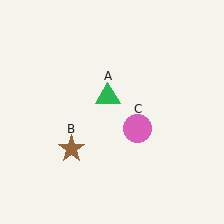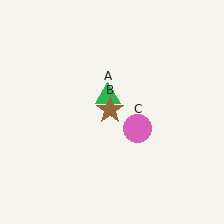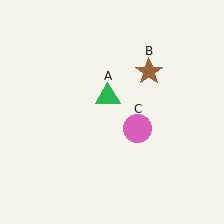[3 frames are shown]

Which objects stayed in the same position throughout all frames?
Green triangle (object A) and pink circle (object C) remained stationary.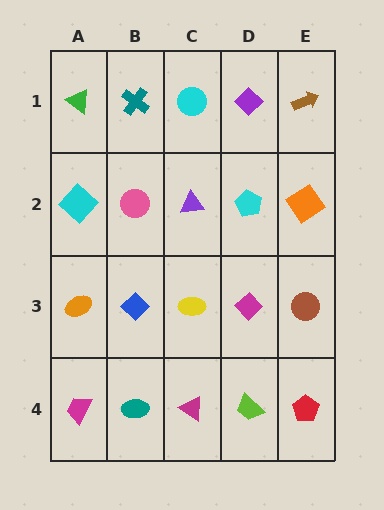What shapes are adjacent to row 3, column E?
An orange diamond (row 2, column E), a red pentagon (row 4, column E), a magenta diamond (row 3, column D).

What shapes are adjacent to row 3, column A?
A cyan diamond (row 2, column A), a magenta trapezoid (row 4, column A), a blue diamond (row 3, column B).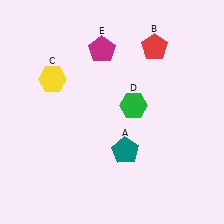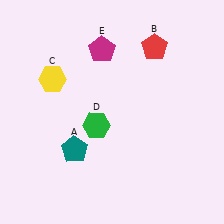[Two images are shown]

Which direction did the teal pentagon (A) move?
The teal pentagon (A) moved left.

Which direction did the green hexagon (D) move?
The green hexagon (D) moved left.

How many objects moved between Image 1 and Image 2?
2 objects moved between the two images.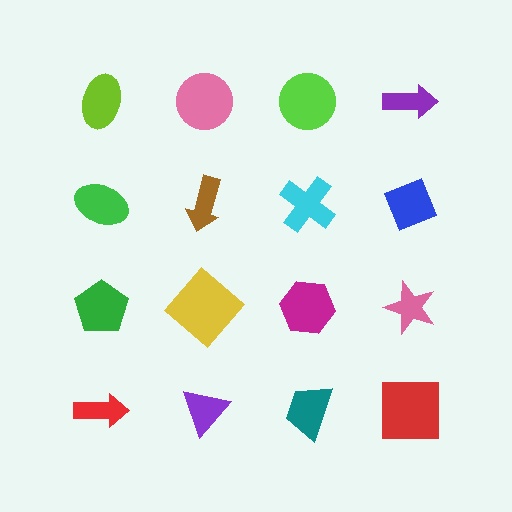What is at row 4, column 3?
A teal trapezoid.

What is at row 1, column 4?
A purple arrow.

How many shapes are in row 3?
4 shapes.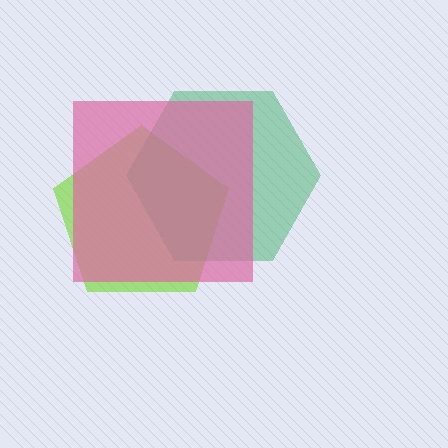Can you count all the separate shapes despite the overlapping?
Yes, there are 3 separate shapes.